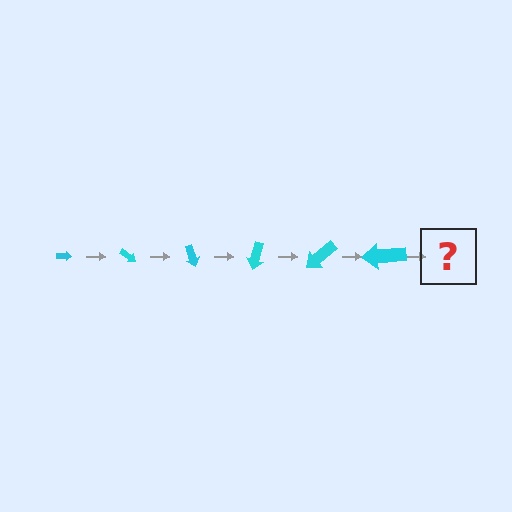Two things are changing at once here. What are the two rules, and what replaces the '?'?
The two rules are that the arrow grows larger each step and it rotates 35 degrees each step. The '?' should be an arrow, larger than the previous one and rotated 210 degrees from the start.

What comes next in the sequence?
The next element should be an arrow, larger than the previous one and rotated 210 degrees from the start.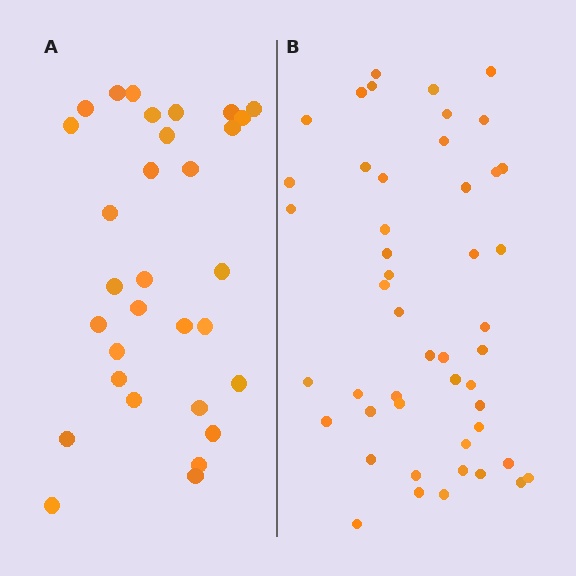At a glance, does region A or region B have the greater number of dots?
Region B (the right region) has more dots.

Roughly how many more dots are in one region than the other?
Region B has approximately 15 more dots than region A.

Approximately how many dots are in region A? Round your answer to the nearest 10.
About 30 dots. (The exact count is 31, which rounds to 30.)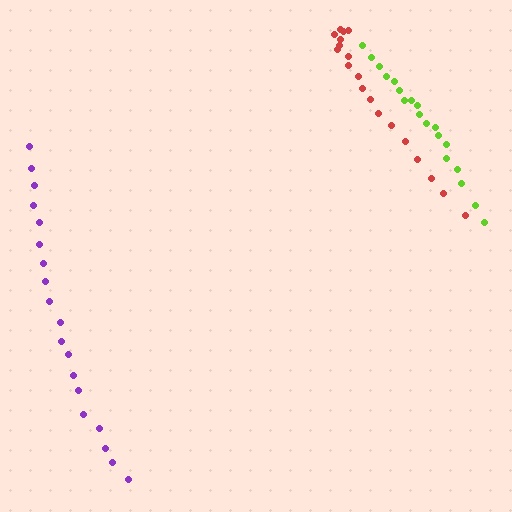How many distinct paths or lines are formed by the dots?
There are 3 distinct paths.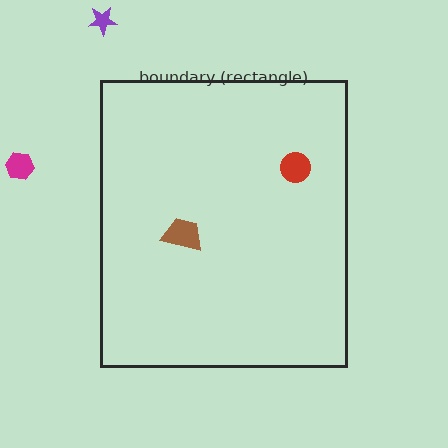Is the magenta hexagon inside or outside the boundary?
Outside.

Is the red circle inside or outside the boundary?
Inside.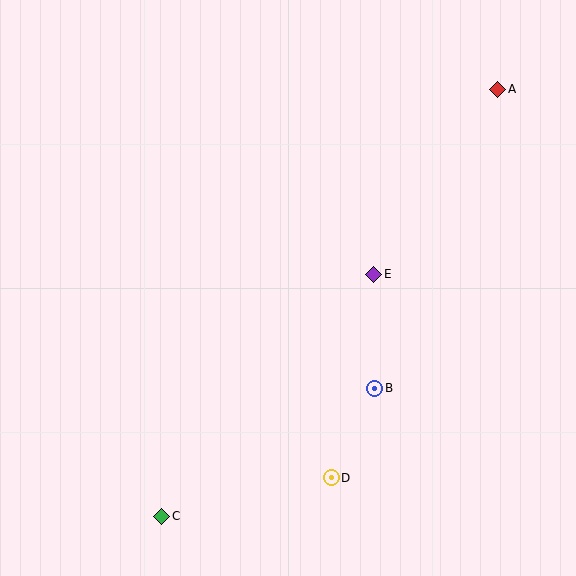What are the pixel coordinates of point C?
Point C is at (162, 516).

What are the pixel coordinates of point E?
Point E is at (374, 274).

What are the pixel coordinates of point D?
Point D is at (331, 478).